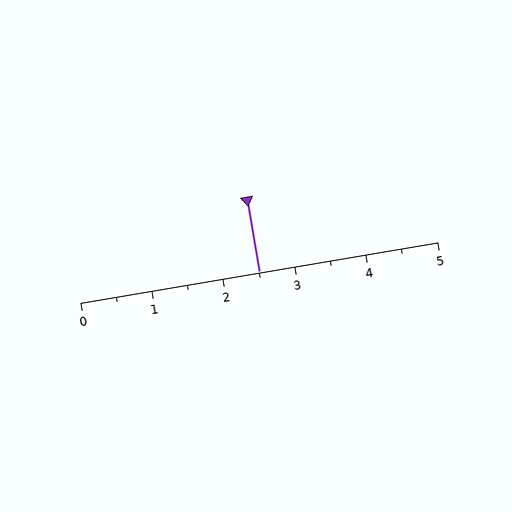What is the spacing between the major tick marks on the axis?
The major ticks are spaced 1 apart.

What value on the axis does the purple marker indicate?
The marker indicates approximately 2.5.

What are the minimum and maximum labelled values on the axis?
The axis runs from 0 to 5.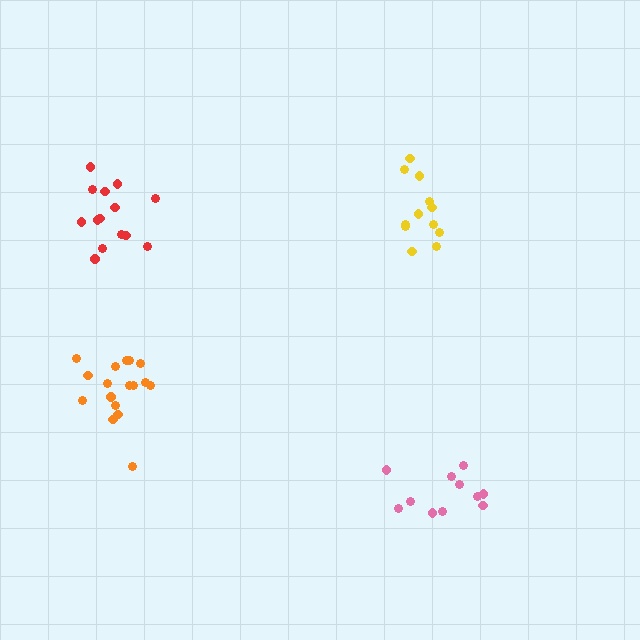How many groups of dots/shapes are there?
There are 4 groups.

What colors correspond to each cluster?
The clusters are colored: pink, yellow, orange, red.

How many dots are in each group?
Group 1: 11 dots, Group 2: 12 dots, Group 3: 17 dots, Group 4: 14 dots (54 total).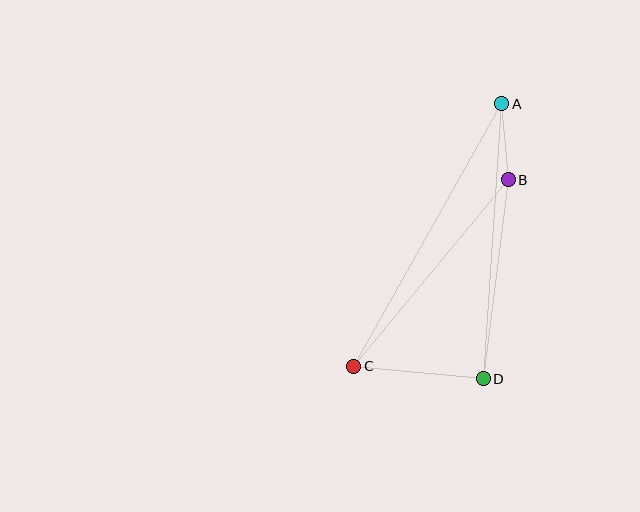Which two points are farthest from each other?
Points A and C are farthest from each other.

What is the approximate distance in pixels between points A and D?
The distance between A and D is approximately 276 pixels.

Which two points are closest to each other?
Points A and B are closest to each other.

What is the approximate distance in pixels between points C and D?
The distance between C and D is approximately 130 pixels.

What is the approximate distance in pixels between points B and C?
The distance between B and C is approximately 242 pixels.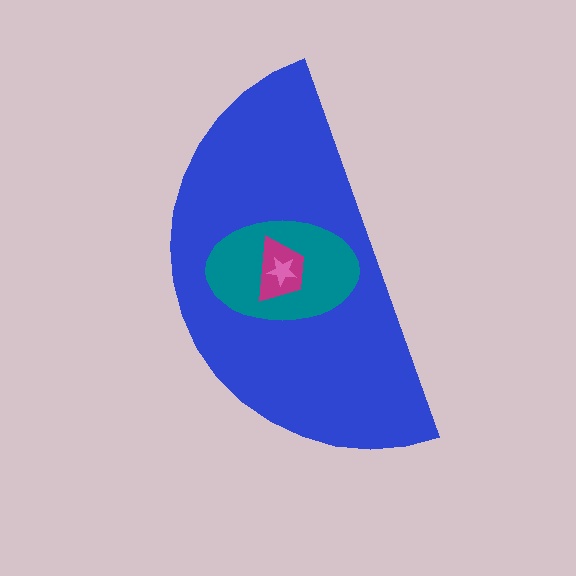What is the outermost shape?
The blue semicircle.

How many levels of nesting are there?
4.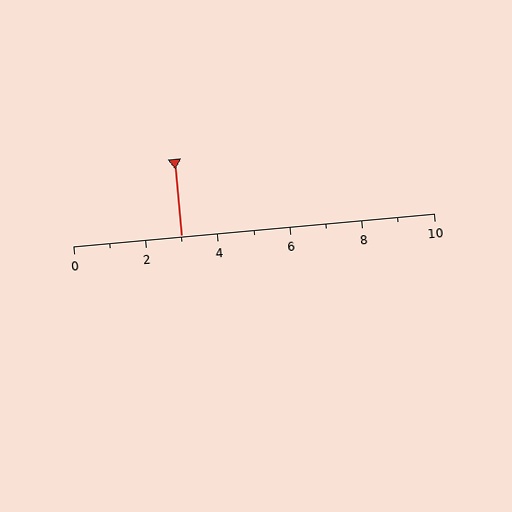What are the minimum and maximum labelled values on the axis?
The axis runs from 0 to 10.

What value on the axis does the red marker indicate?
The marker indicates approximately 3.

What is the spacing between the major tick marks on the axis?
The major ticks are spaced 2 apart.